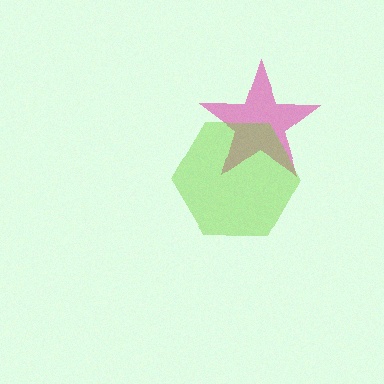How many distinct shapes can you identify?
There are 2 distinct shapes: a pink star, a lime hexagon.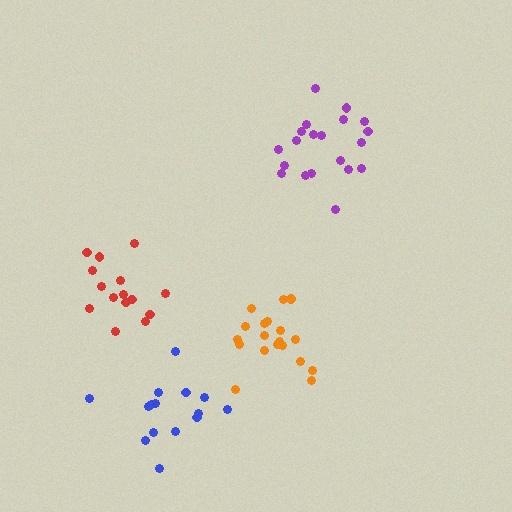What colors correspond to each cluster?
The clusters are colored: red, purple, blue, orange.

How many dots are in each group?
Group 1: 15 dots, Group 2: 20 dots, Group 3: 15 dots, Group 4: 19 dots (69 total).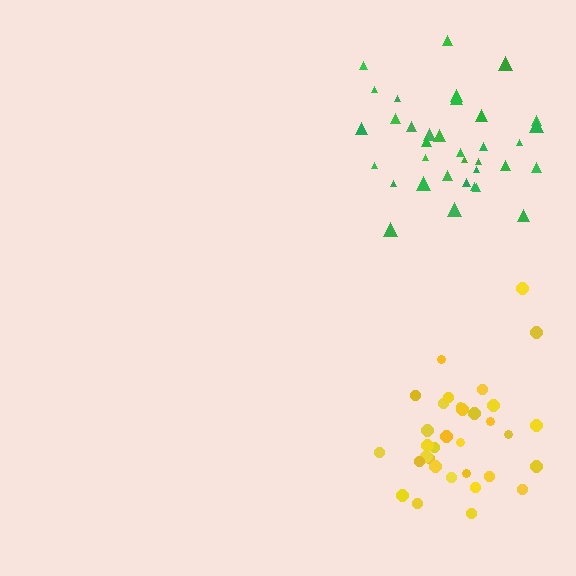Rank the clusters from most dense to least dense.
green, yellow.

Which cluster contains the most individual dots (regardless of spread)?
Green (35).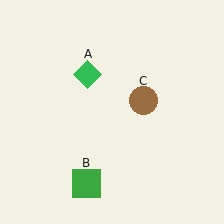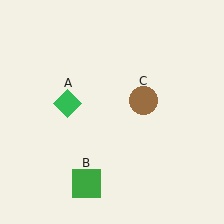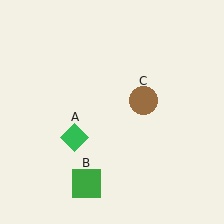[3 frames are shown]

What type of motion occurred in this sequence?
The green diamond (object A) rotated counterclockwise around the center of the scene.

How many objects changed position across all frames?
1 object changed position: green diamond (object A).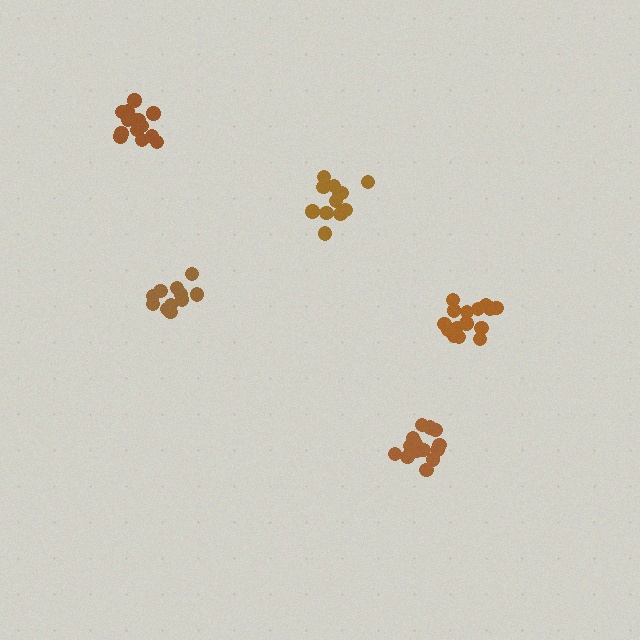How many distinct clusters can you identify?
There are 5 distinct clusters.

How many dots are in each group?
Group 1: 12 dots, Group 2: 16 dots, Group 3: 16 dots, Group 4: 11 dots, Group 5: 15 dots (70 total).